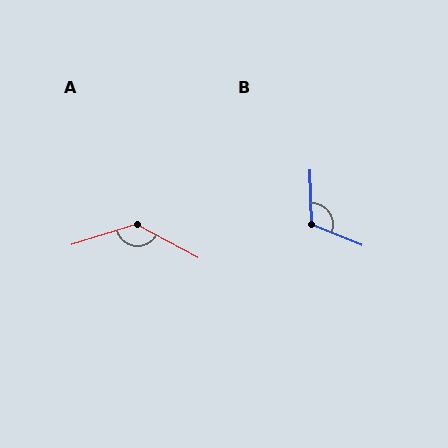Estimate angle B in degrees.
Approximately 114 degrees.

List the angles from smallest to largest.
B (114°), A (134°).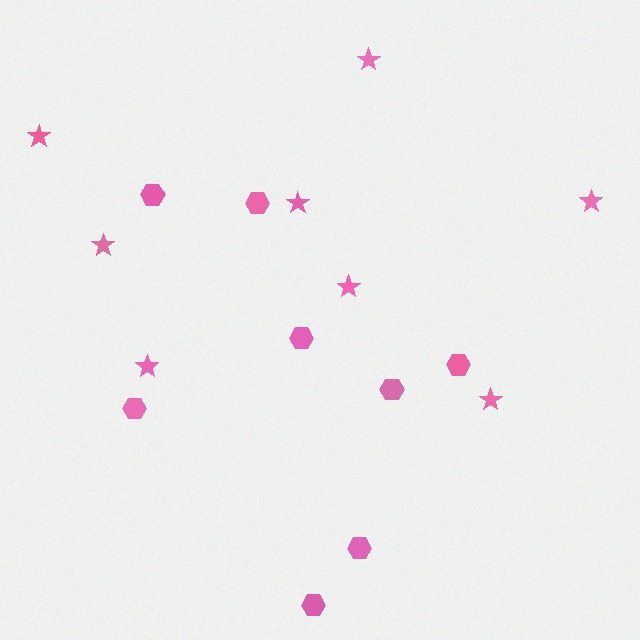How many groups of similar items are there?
There are 2 groups: one group of stars (8) and one group of hexagons (8).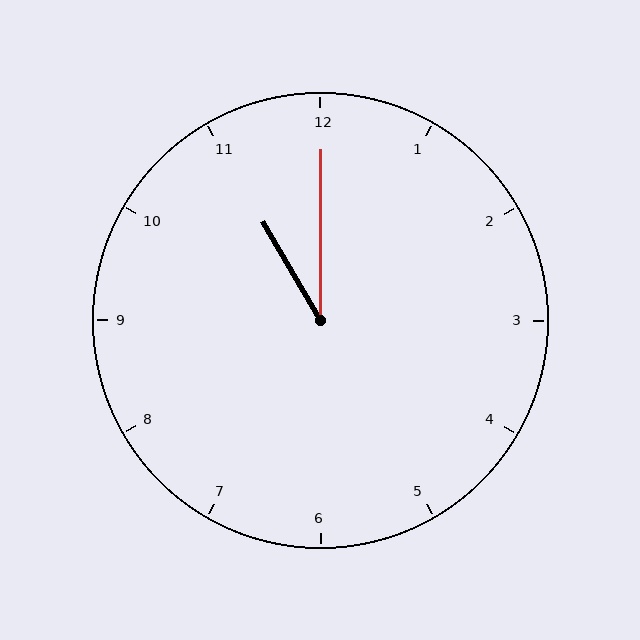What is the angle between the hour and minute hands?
Approximately 30 degrees.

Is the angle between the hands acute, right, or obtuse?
It is acute.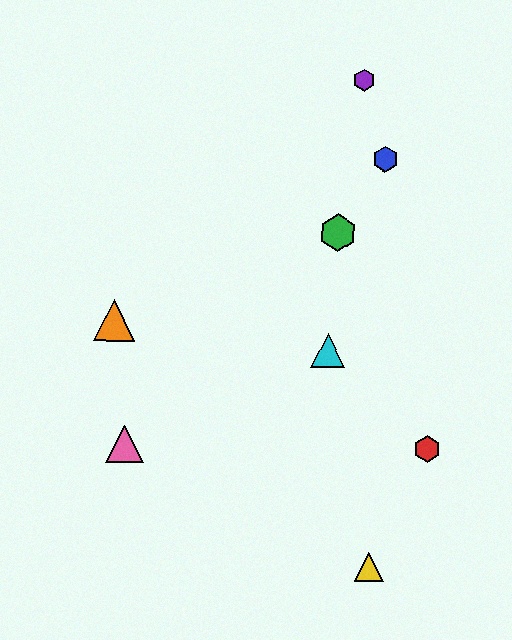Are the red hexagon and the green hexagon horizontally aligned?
No, the red hexagon is at y≈449 and the green hexagon is at y≈233.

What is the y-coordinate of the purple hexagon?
The purple hexagon is at y≈80.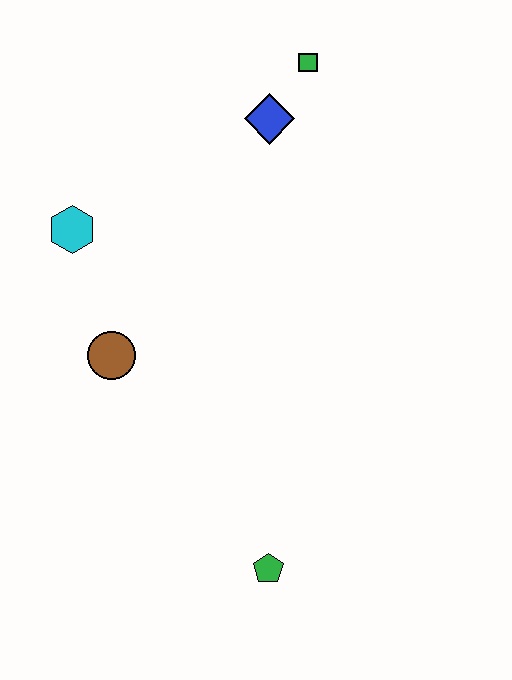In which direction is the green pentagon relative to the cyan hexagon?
The green pentagon is below the cyan hexagon.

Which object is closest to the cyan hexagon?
The brown circle is closest to the cyan hexagon.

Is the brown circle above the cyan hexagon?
No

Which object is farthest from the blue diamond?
The green pentagon is farthest from the blue diamond.